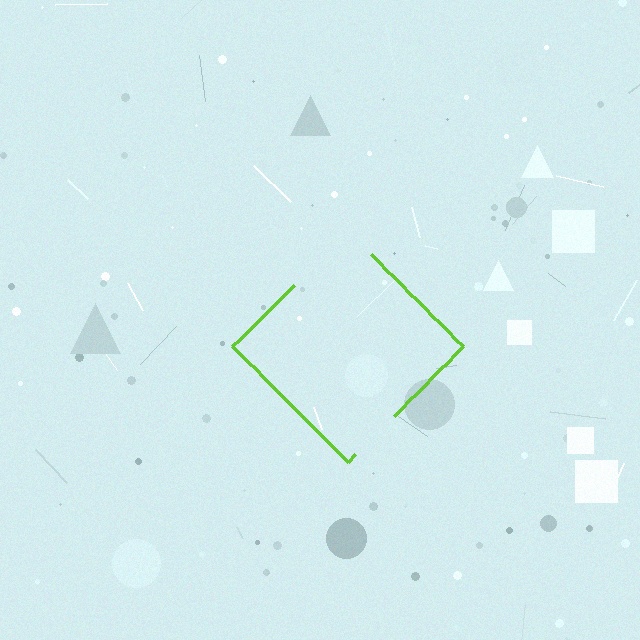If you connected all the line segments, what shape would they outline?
They would outline a diamond.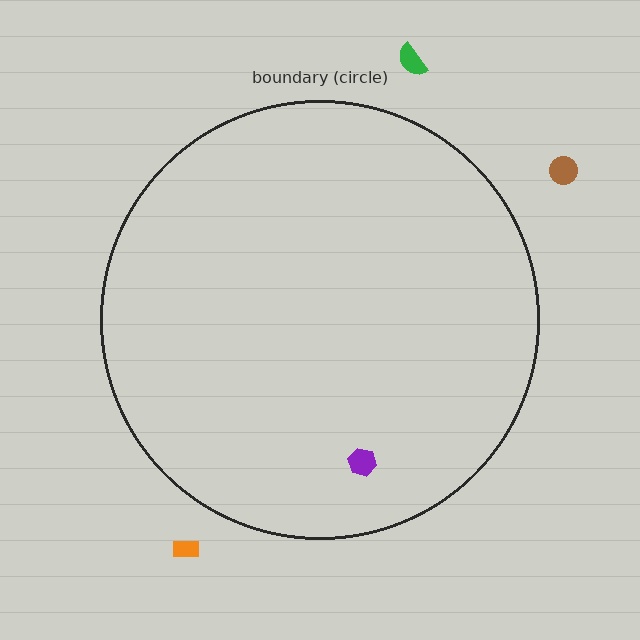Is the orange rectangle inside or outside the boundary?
Outside.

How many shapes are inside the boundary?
1 inside, 3 outside.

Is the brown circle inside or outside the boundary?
Outside.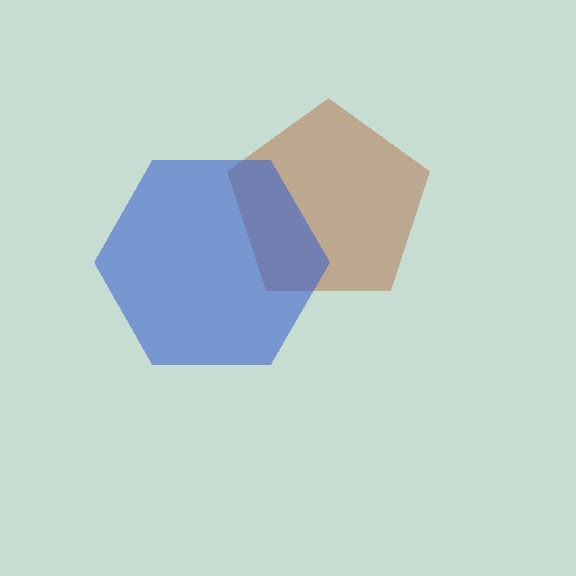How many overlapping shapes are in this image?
There are 2 overlapping shapes in the image.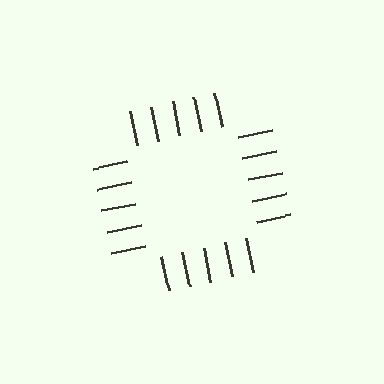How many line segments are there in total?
20 — 5 along each of the 4 edges.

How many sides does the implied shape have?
4 sides — the line-ends trace a square.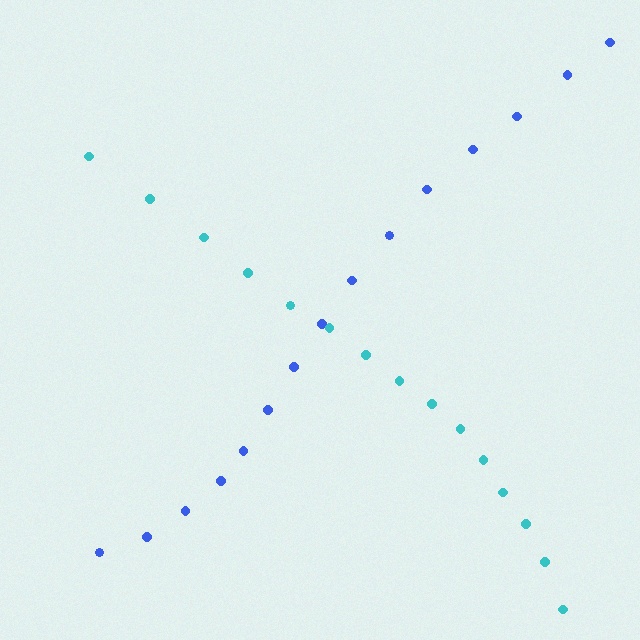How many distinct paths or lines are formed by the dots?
There are 2 distinct paths.